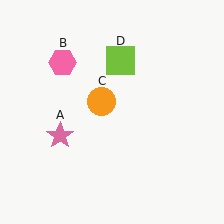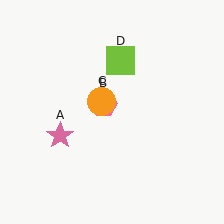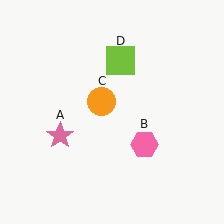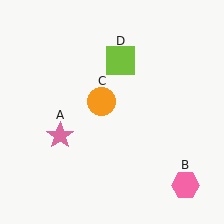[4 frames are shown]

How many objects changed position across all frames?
1 object changed position: pink hexagon (object B).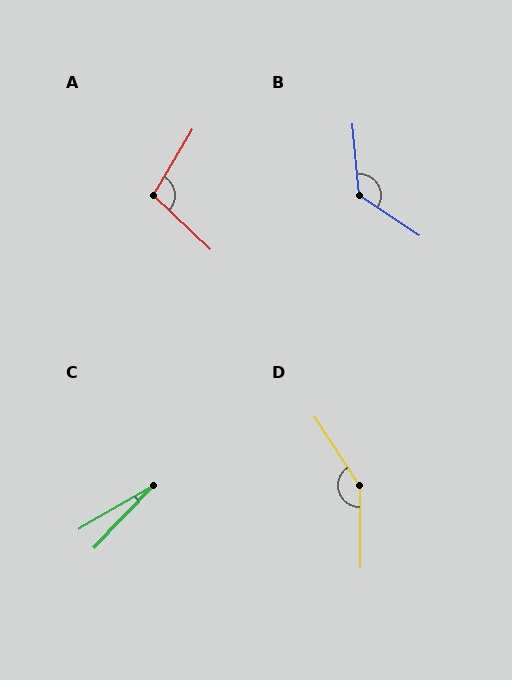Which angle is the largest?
D, at approximately 147 degrees.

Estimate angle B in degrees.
Approximately 129 degrees.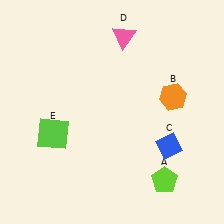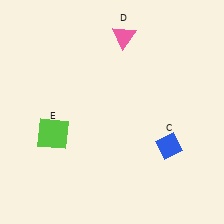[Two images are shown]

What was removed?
The lime pentagon (A), the orange hexagon (B) were removed in Image 2.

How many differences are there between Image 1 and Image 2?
There are 2 differences between the two images.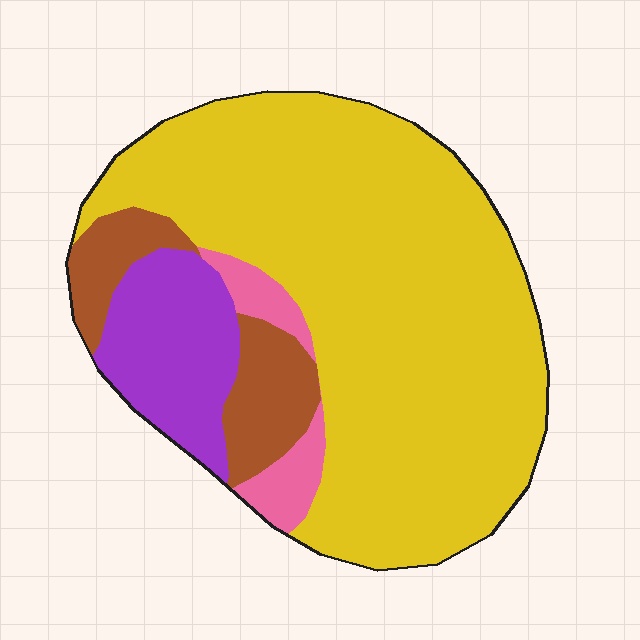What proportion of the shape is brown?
Brown covers roughly 10% of the shape.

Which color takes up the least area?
Pink, at roughly 5%.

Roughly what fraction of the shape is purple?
Purple takes up about one eighth (1/8) of the shape.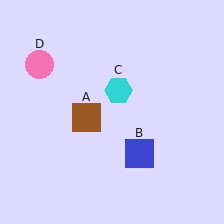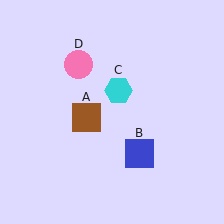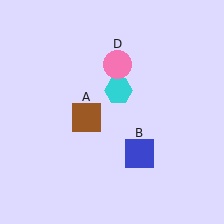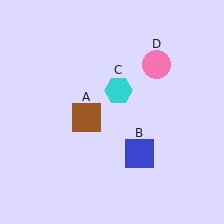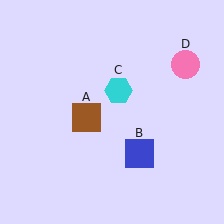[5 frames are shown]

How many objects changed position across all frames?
1 object changed position: pink circle (object D).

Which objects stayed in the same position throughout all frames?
Brown square (object A) and blue square (object B) and cyan hexagon (object C) remained stationary.